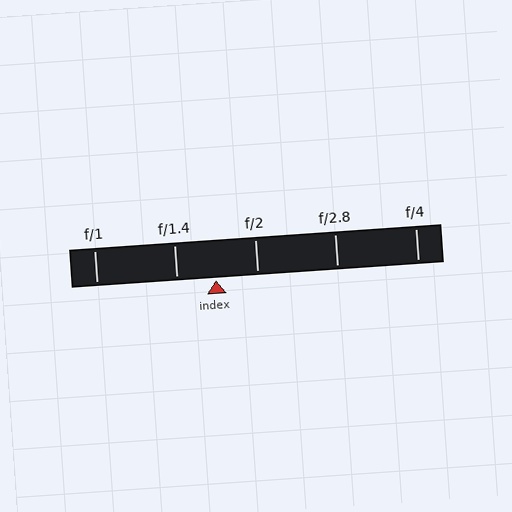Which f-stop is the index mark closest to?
The index mark is closest to f/1.4.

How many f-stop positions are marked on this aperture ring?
There are 5 f-stop positions marked.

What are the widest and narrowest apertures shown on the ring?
The widest aperture shown is f/1 and the narrowest is f/4.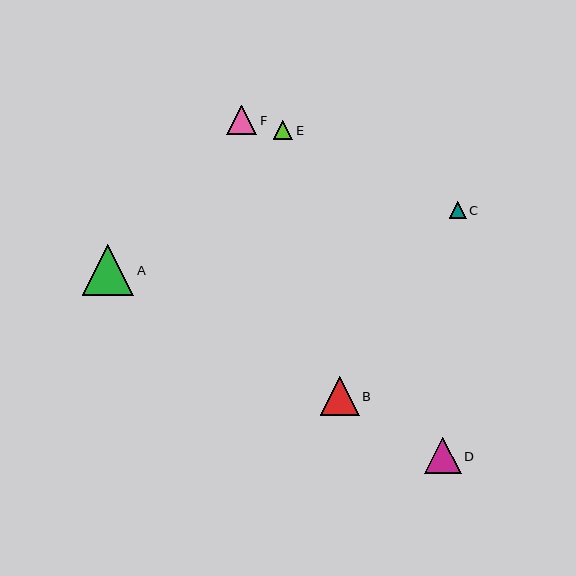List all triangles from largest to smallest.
From largest to smallest: A, B, D, F, E, C.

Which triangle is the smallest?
Triangle C is the smallest with a size of approximately 17 pixels.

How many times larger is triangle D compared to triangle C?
Triangle D is approximately 2.1 times the size of triangle C.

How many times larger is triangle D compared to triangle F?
Triangle D is approximately 1.2 times the size of triangle F.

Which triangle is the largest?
Triangle A is the largest with a size of approximately 51 pixels.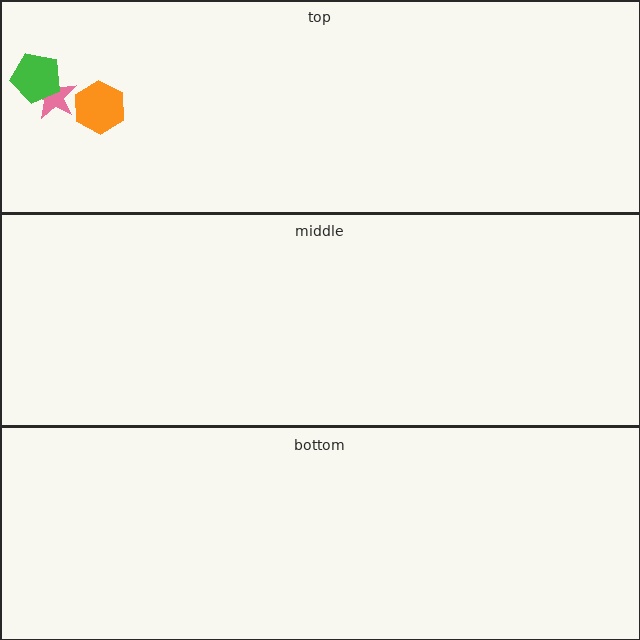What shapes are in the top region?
The pink star, the orange hexagon, the green pentagon.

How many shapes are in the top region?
3.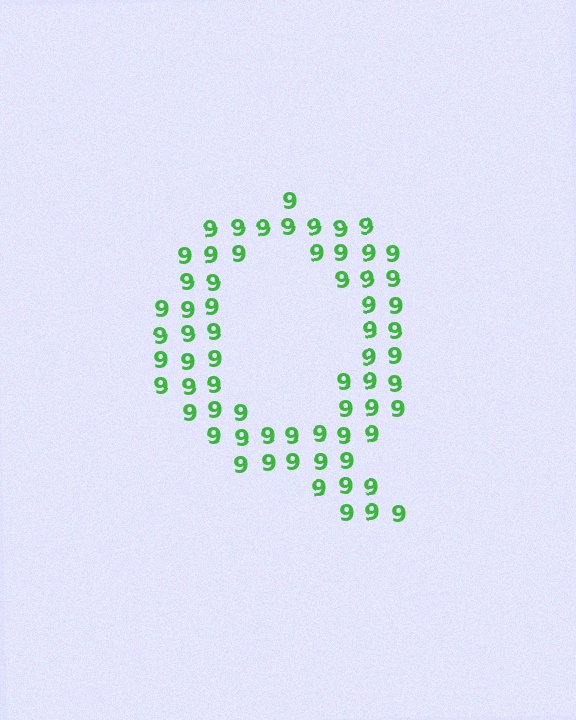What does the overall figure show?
The overall figure shows the letter Q.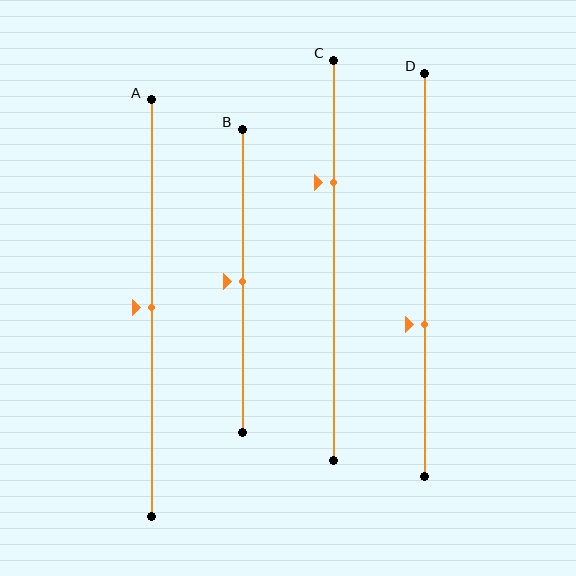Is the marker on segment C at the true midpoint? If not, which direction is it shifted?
No, the marker on segment C is shifted upward by about 20% of the segment length.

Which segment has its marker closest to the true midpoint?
Segment A has its marker closest to the true midpoint.